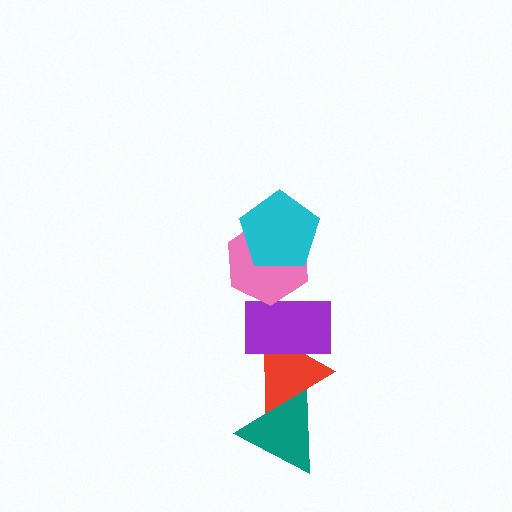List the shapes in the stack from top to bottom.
From top to bottom: the cyan pentagon, the pink hexagon, the purple rectangle, the red triangle, the teal triangle.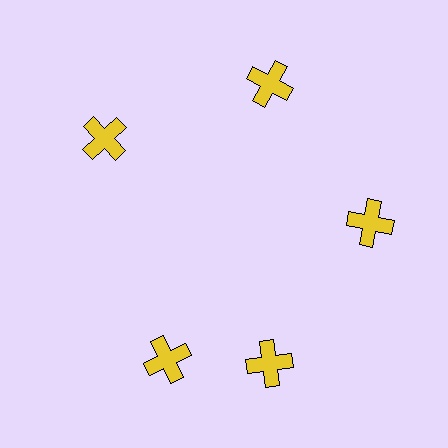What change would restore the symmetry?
The symmetry would be restored by rotating it back into even spacing with its neighbors so that all 5 crosses sit at equal angles and equal distance from the center.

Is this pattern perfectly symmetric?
No. The 5 yellow crosses are arranged in a ring, but one element near the 8 o'clock position is rotated out of alignment along the ring, breaking the 5-fold rotational symmetry.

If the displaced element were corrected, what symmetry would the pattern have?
It would have 5-fold rotational symmetry — the pattern would map onto itself every 72 degrees.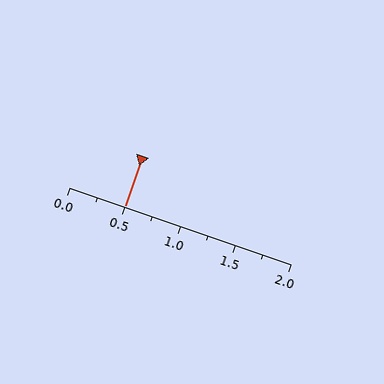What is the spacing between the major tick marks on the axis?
The major ticks are spaced 0.5 apart.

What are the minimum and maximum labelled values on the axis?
The axis runs from 0.0 to 2.0.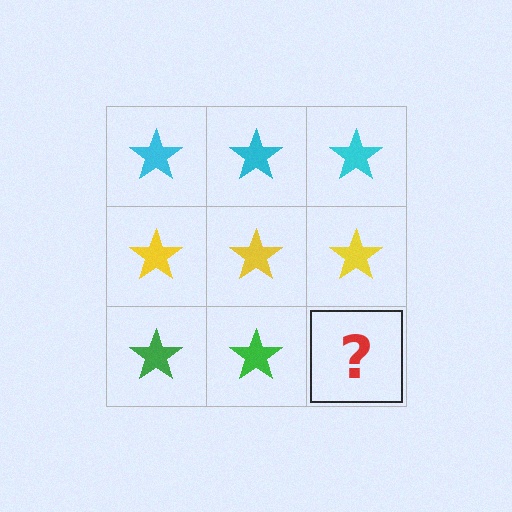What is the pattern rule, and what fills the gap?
The rule is that each row has a consistent color. The gap should be filled with a green star.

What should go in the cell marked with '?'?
The missing cell should contain a green star.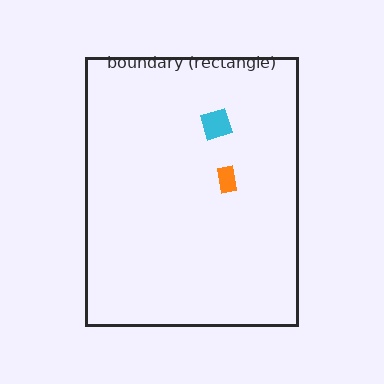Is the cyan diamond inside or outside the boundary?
Inside.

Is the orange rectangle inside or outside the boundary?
Inside.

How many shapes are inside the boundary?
2 inside, 0 outside.